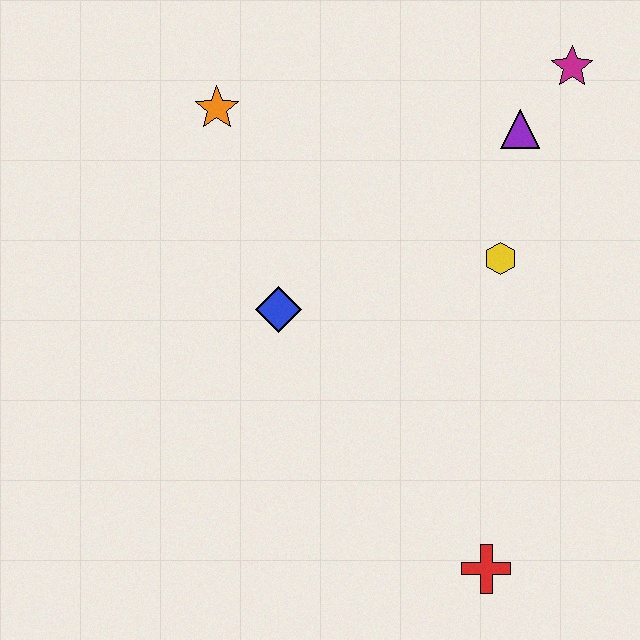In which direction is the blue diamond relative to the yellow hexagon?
The blue diamond is to the left of the yellow hexagon.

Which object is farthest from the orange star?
The red cross is farthest from the orange star.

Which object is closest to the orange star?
The blue diamond is closest to the orange star.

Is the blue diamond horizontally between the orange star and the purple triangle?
Yes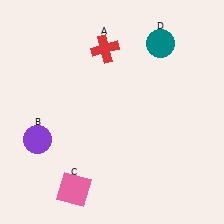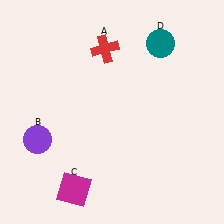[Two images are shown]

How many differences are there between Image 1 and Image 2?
There is 1 difference between the two images.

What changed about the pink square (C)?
In Image 1, C is pink. In Image 2, it changed to magenta.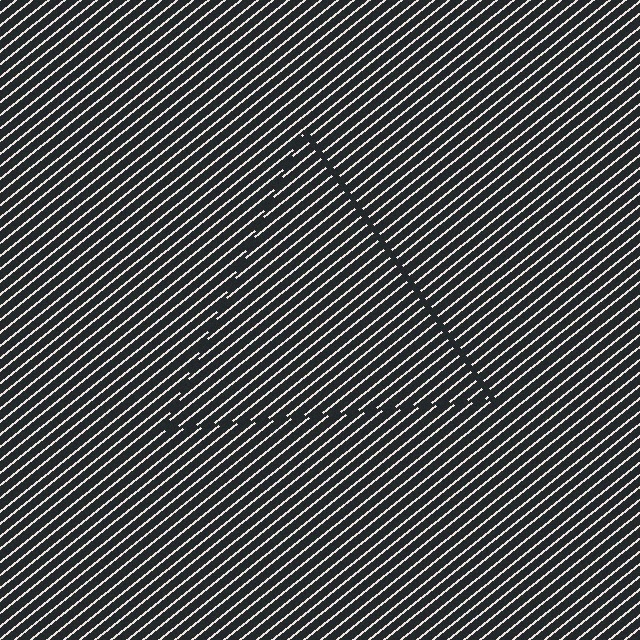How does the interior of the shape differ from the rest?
The interior of the shape contains the same grating, shifted by half a period — the contour is defined by the phase discontinuity where line-ends from the inner and outer gratings abut.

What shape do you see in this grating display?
An illusory triangle. The interior of the shape contains the same grating, shifted by half a period — the contour is defined by the phase discontinuity where line-ends from the inner and outer gratings abut.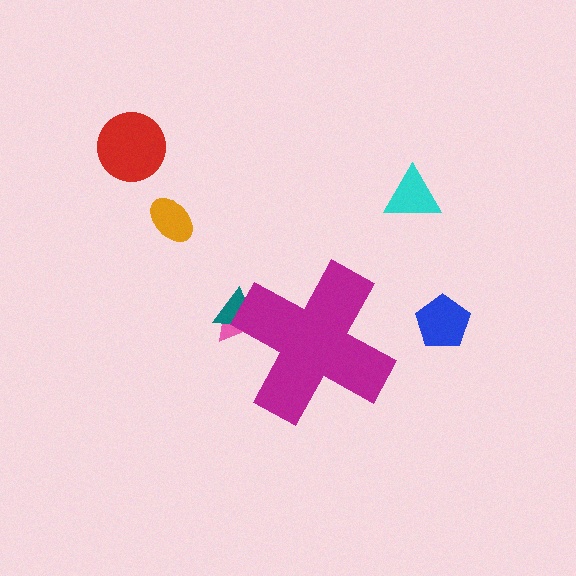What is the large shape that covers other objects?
A magenta cross.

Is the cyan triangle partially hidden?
No, the cyan triangle is fully visible.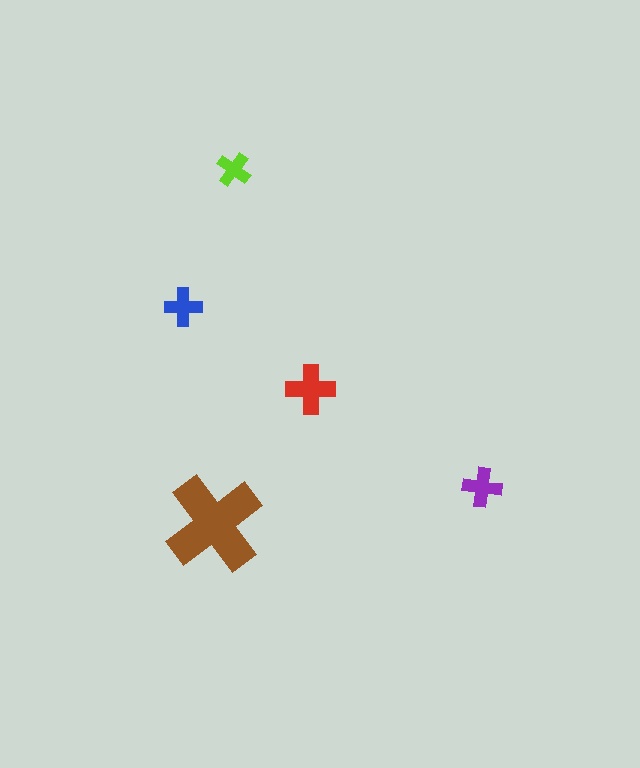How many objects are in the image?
There are 5 objects in the image.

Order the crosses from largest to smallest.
the brown one, the red one, the purple one, the blue one, the lime one.